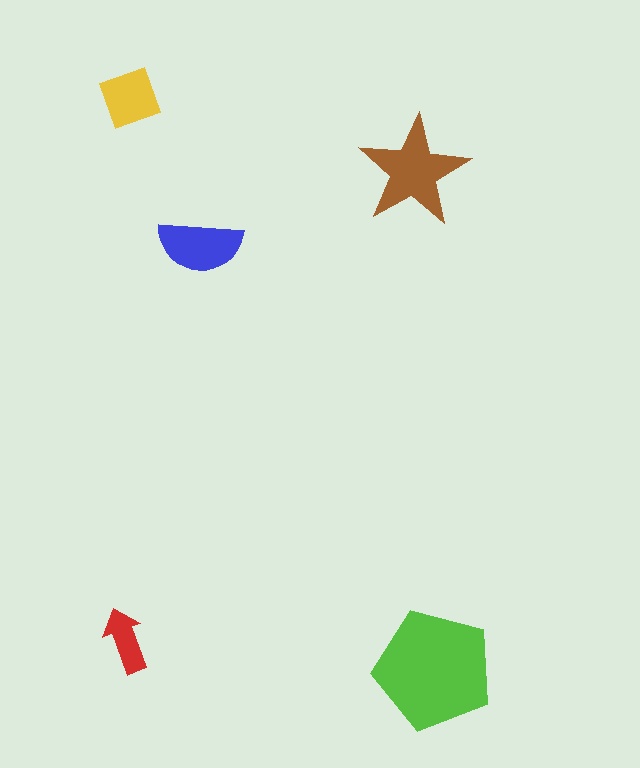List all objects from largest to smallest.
The lime pentagon, the brown star, the blue semicircle, the yellow diamond, the red arrow.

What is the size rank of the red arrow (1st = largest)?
5th.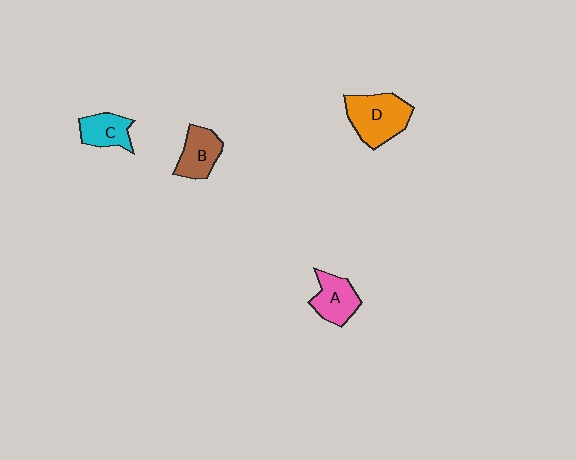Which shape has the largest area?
Shape D (orange).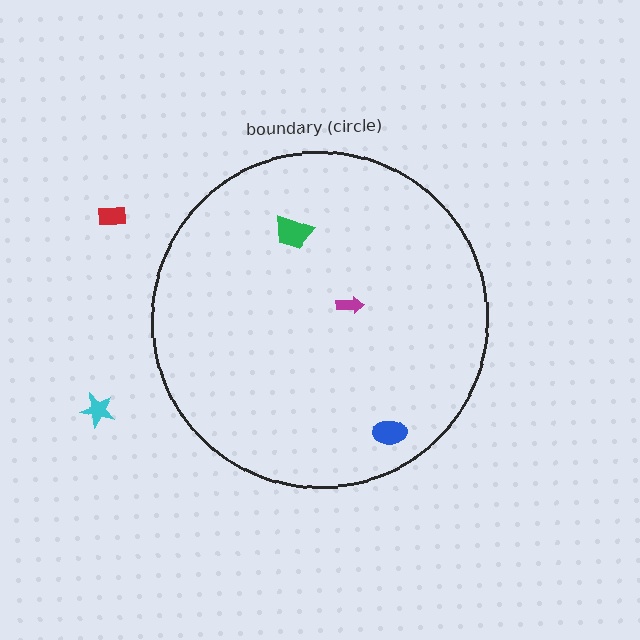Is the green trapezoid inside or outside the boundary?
Inside.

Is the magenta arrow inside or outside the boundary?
Inside.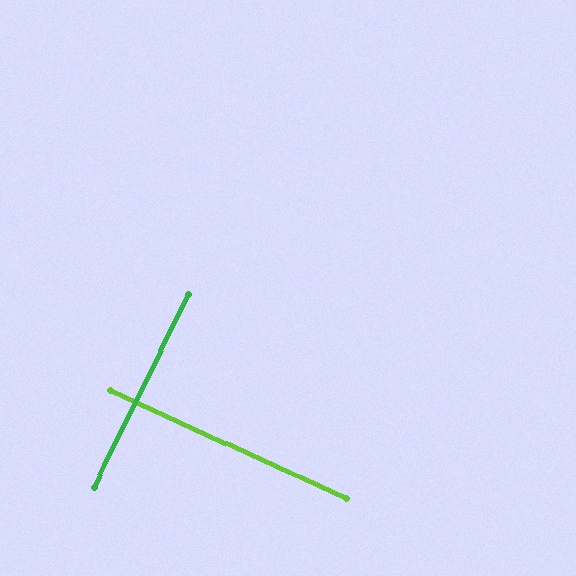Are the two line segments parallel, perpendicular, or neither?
Perpendicular — they meet at approximately 88°.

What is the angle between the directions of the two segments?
Approximately 88 degrees.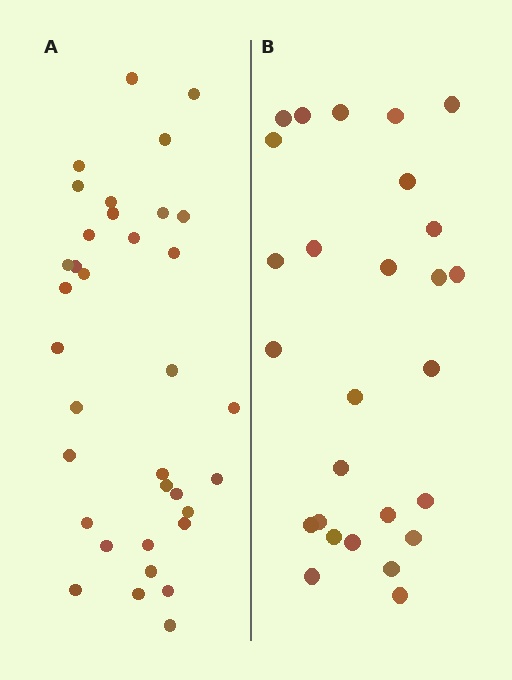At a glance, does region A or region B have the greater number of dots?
Region A (the left region) has more dots.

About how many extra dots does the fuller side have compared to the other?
Region A has roughly 8 or so more dots than region B.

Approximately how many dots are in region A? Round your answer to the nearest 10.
About 40 dots. (The exact count is 35, which rounds to 40.)